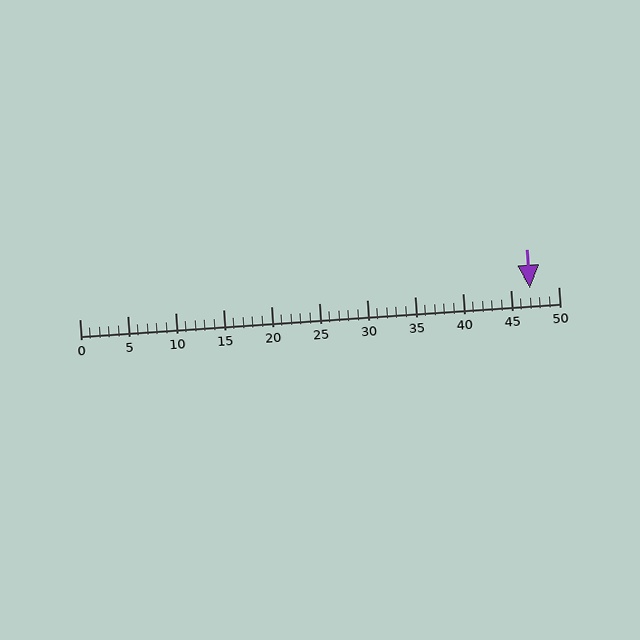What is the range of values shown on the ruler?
The ruler shows values from 0 to 50.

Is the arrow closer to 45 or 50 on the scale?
The arrow is closer to 45.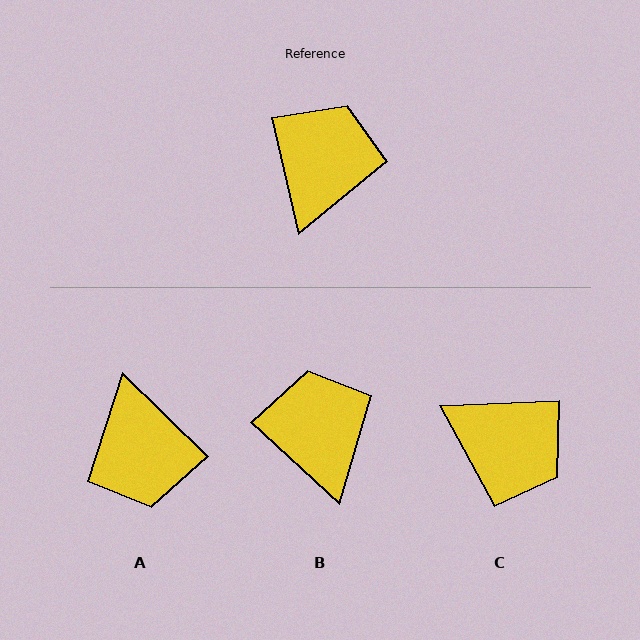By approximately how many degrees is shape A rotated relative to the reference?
Approximately 147 degrees clockwise.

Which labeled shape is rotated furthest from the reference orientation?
A, about 147 degrees away.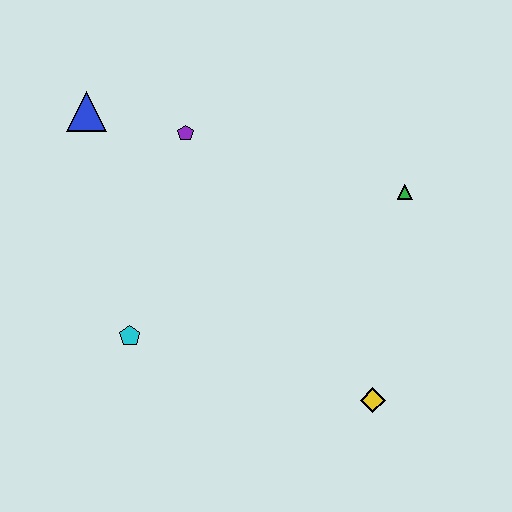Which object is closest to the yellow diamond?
The green triangle is closest to the yellow diamond.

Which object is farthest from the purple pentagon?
The yellow diamond is farthest from the purple pentagon.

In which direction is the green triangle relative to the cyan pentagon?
The green triangle is to the right of the cyan pentagon.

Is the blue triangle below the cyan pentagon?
No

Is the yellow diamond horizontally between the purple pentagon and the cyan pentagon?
No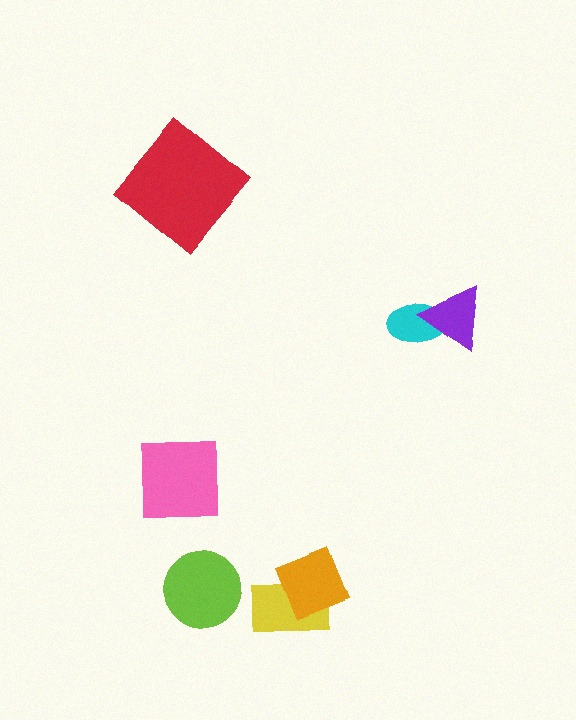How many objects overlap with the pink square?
0 objects overlap with the pink square.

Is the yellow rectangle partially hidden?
Yes, it is partially covered by another shape.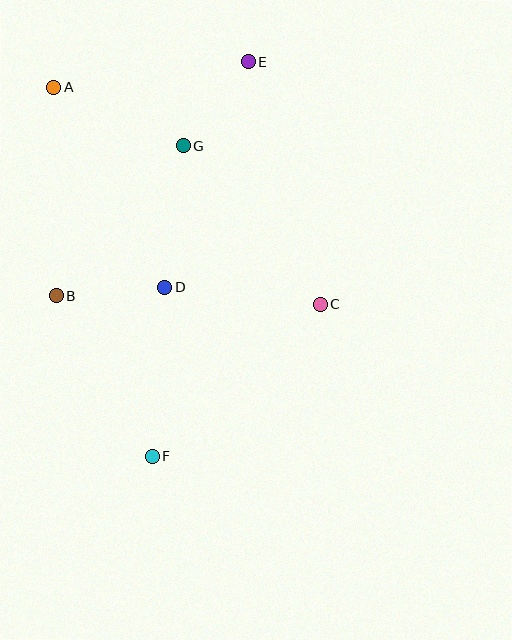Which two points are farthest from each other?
Points E and F are farthest from each other.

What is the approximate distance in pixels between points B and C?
The distance between B and C is approximately 264 pixels.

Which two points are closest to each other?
Points E and G are closest to each other.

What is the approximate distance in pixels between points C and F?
The distance between C and F is approximately 226 pixels.